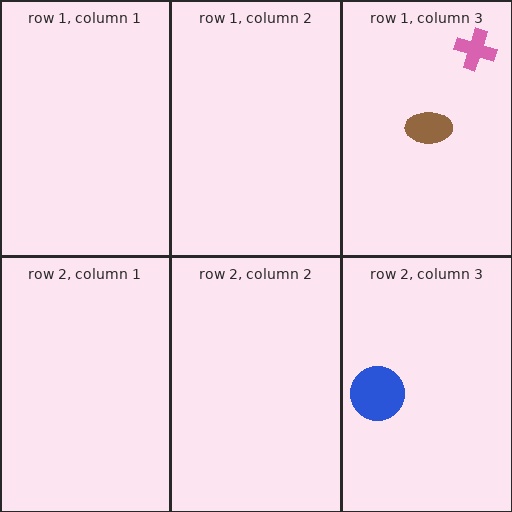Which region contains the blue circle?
The row 2, column 3 region.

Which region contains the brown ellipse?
The row 1, column 3 region.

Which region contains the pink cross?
The row 1, column 3 region.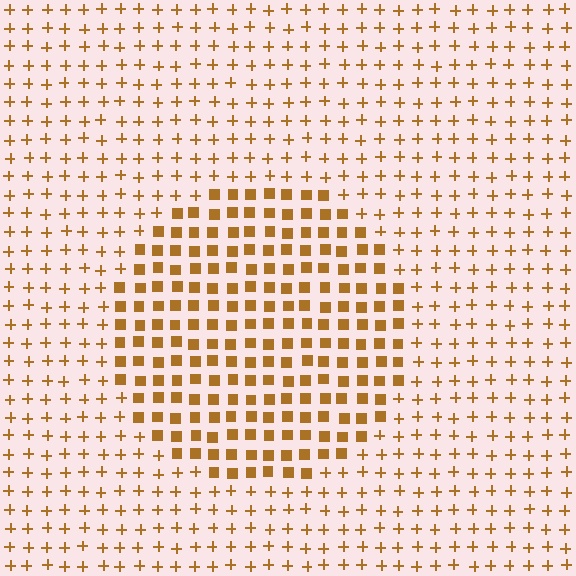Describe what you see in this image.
The image is filled with small brown elements arranged in a uniform grid. A circle-shaped region contains squares, while the surrounding area contains plus signs. The boundary is defined purely by the change in element shape.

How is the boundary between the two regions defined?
The boundary is defined by a change in element shape: squares inside vs. plus signs outside. All elements share the same color and spacing.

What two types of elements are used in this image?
The image uses squares inside the circle region and plus signs outside it.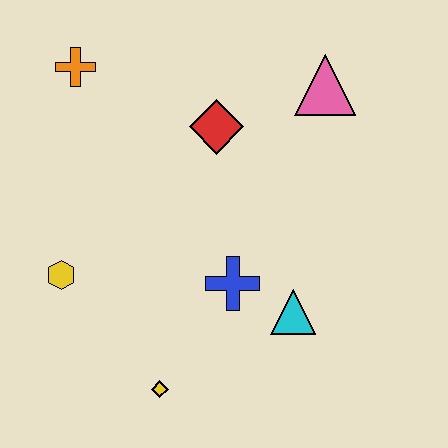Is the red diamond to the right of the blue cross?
No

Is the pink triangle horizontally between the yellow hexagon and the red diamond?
No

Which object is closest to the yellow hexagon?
The yellow diamond is closest to the yellow hexagon.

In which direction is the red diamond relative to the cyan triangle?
The red diamond is above the cyan triangle.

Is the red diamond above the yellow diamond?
Yes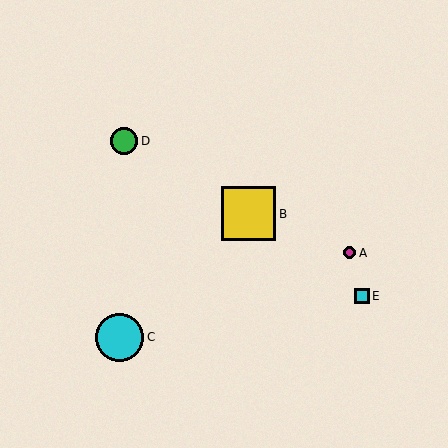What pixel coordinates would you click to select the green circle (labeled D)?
Click at (124, 141) to select the green circle D.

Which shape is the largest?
The yellow square (labeled B) is the largest.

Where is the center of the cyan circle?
The center of the cyan circle is at (120, 337).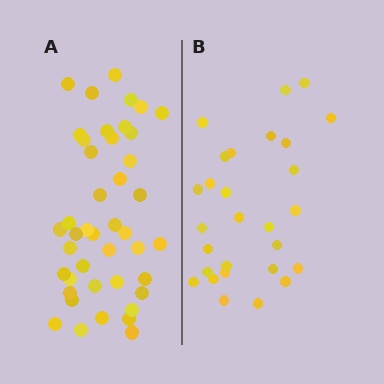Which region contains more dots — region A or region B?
Region A (the left region) has more dots.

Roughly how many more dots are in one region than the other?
Region A has approximately 15 more dots than region B.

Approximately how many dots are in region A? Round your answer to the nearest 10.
About 40 dots. (The exact count is 43, which rounds to 40.)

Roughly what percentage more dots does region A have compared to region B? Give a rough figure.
About 55% more.